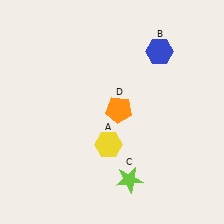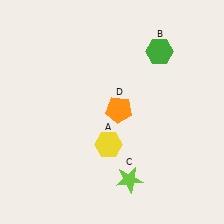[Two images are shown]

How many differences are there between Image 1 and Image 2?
There is 1 difference between the two images.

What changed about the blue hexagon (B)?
In Image 1, B is blue. In Image 2, it changed to green.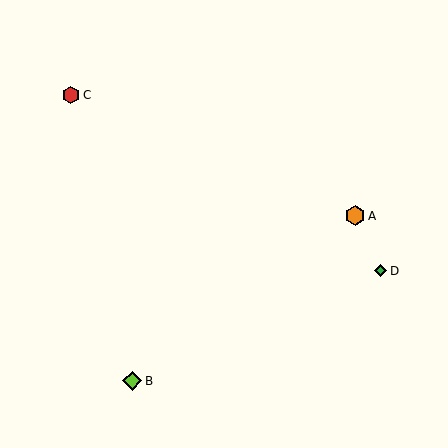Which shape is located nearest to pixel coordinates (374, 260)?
The green diamond (labeled D) at (381, 271) is nearest to that location.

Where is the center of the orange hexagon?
The center of the orange hexagon is at (355, 216).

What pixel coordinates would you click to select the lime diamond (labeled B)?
Click at (132, 381) to select the lime diamond B.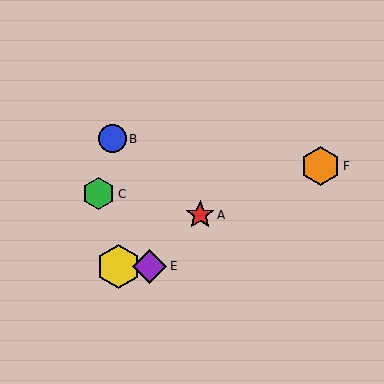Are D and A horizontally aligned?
No, D is at y≈266 and A is at y≈215.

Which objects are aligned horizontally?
Objects D, E are aligned horizontally.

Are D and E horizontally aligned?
Yes, both are at y≈266.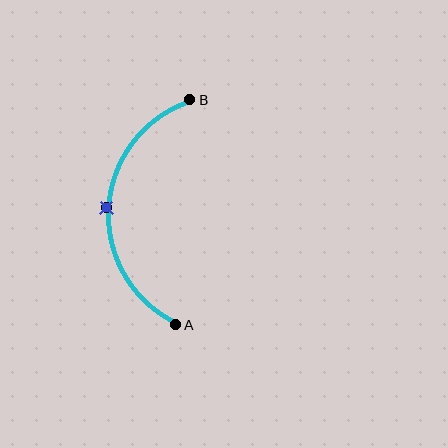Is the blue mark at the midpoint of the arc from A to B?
Yes. The blue mark lies on the arc at equal arc-length from both A and B — it is the arc midpoint.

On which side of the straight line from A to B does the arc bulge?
The arc bulges to the left of the straight line connecting A and B.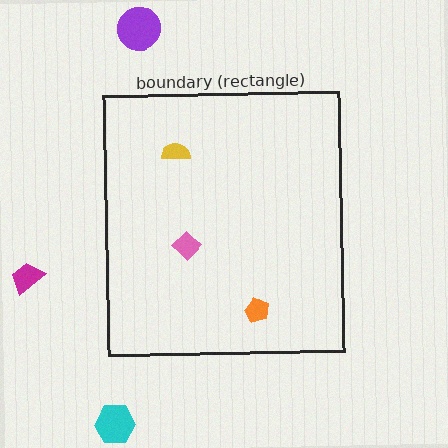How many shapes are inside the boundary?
3 inside, 3 outside.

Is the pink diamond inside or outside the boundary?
Inside.